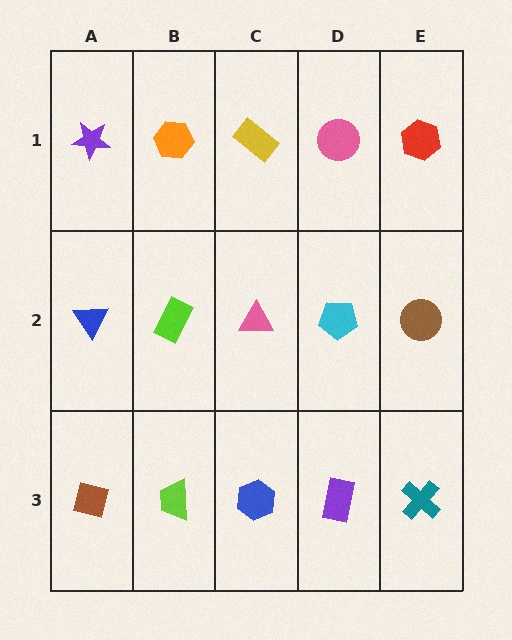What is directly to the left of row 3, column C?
A lime trapezoid.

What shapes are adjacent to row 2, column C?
A yellow rectangle (row 1, column C), a blue hexagon (row 3, column C), a lime rectangle (row 2, column B), a cyan pentagon (row 2, column D).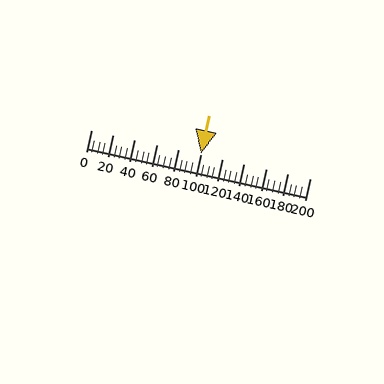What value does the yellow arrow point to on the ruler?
The yellow arrow points to approximately 100.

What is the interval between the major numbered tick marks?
The major tick marks are spaced 20 units apart.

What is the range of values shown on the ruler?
The ruler shows values from 0 to 200.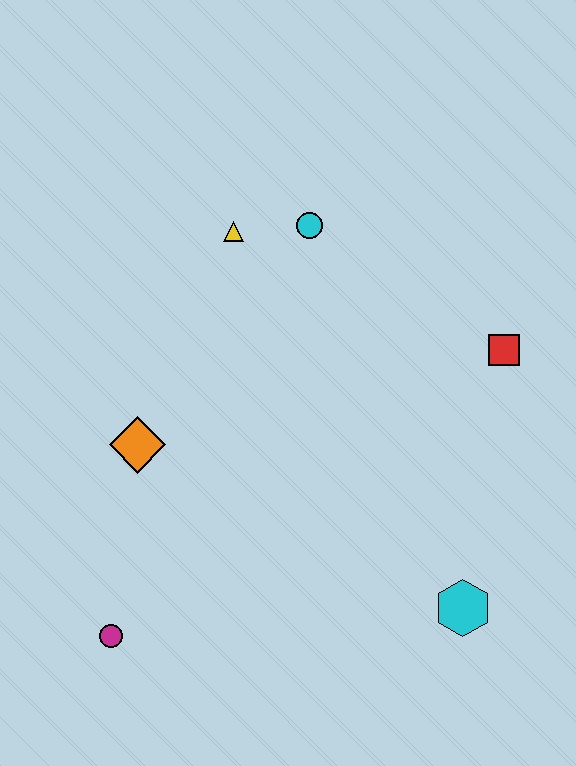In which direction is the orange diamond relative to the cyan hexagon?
The orange diamond is to the left of the cyan hexagon.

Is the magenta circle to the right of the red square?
No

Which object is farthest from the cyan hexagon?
The yellow triangle is farthest from the cyan hexagon.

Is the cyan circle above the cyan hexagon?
Yes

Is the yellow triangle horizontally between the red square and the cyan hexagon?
No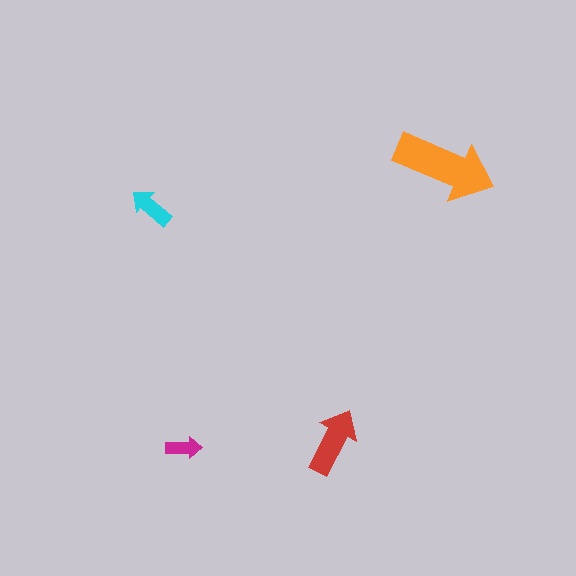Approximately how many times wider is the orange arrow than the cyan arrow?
About 2.5 times wider.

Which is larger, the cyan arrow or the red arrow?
The red one.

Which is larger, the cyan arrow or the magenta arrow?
The cyan one.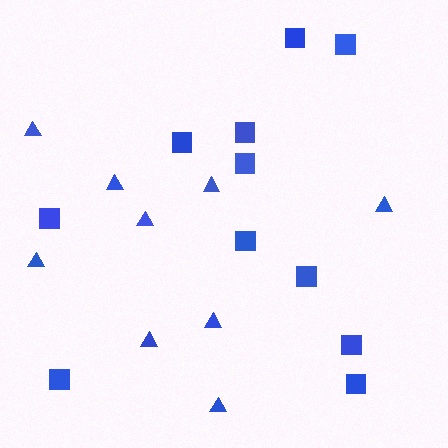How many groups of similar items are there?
There are 2 groups: one group of triangles (9) and one group of squares (11).